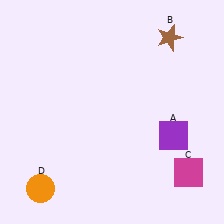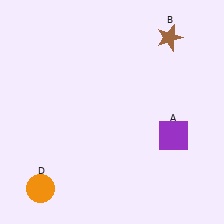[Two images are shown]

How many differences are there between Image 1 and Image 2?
There is 1 difference between the two images.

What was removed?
The magenta square (C) was removed in Image 2.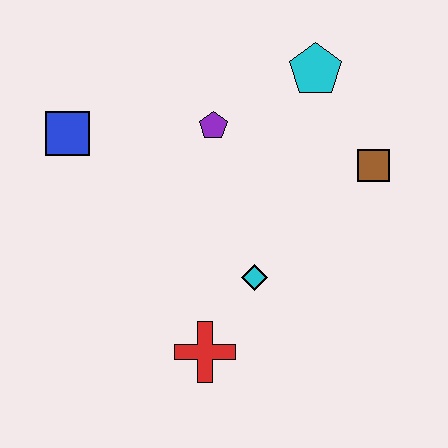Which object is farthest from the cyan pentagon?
The red cross is farthest from the cyan pentagon.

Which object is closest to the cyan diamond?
The red cross is closest to the cyan diamond.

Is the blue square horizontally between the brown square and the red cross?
No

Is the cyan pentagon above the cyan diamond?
Yes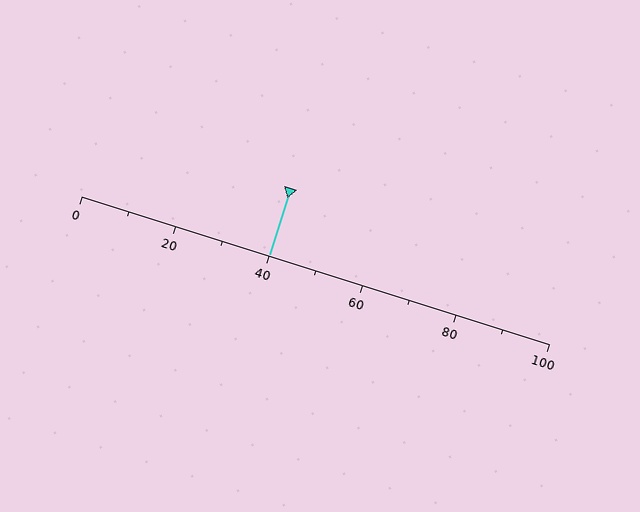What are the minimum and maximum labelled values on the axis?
The axis runs from 0 to 100.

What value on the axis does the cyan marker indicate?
The marker indicates approximately 40.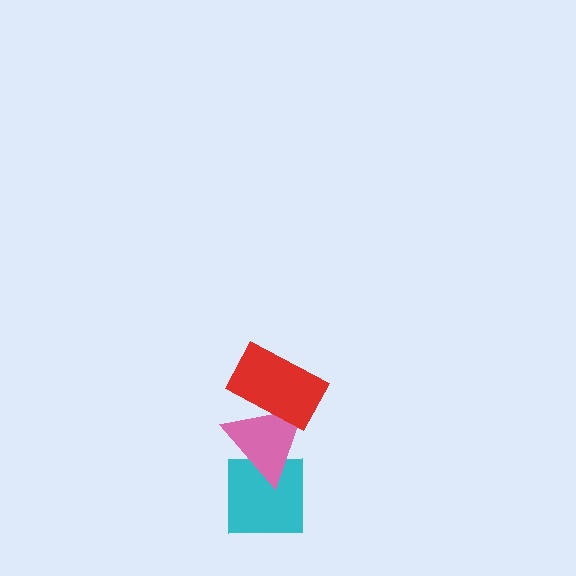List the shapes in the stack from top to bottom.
From top to bottom: the red rectangle, the pink triangle, the cyan square.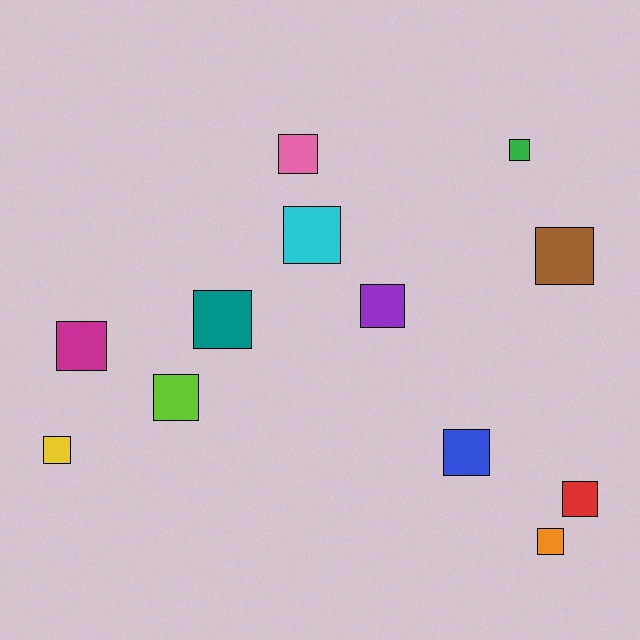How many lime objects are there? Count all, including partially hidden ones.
There is 1 lime object.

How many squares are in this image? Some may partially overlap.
There are 12 squares.